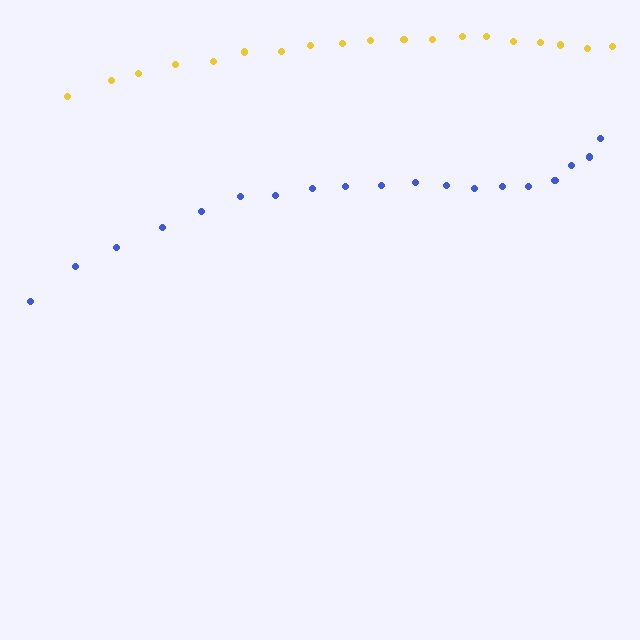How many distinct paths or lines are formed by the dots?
There are 2 distinct paths.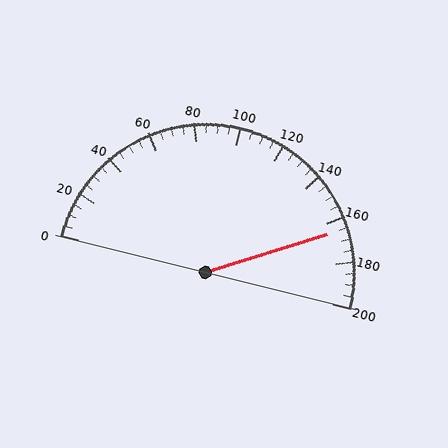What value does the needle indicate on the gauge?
The needle indicates approximately 165.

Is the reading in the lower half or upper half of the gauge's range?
The reading is in the upper half of the range (0 to 200).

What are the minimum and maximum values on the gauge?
The gauge ranges from 0 to 200.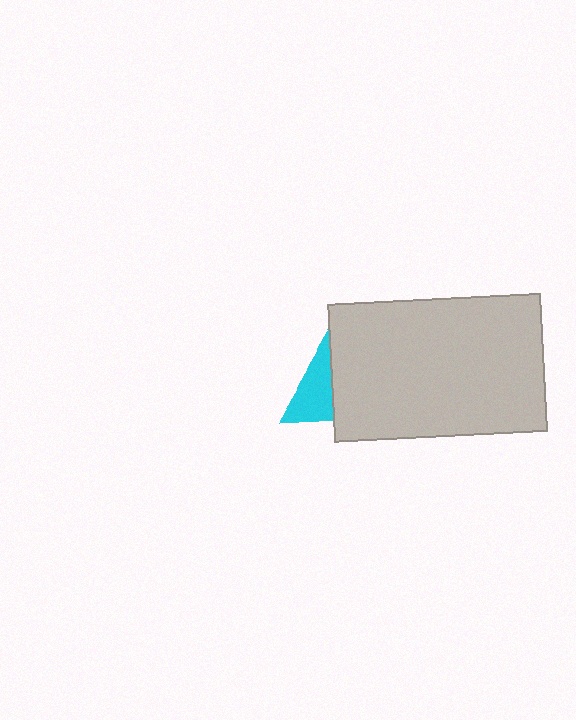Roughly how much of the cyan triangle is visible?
A small part of it is visible (roughly 45%).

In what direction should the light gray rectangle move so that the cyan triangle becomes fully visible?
The light gray rectangle should move right. That is the shortest direction to clear the overlap and leave the cyan triangle fully visible.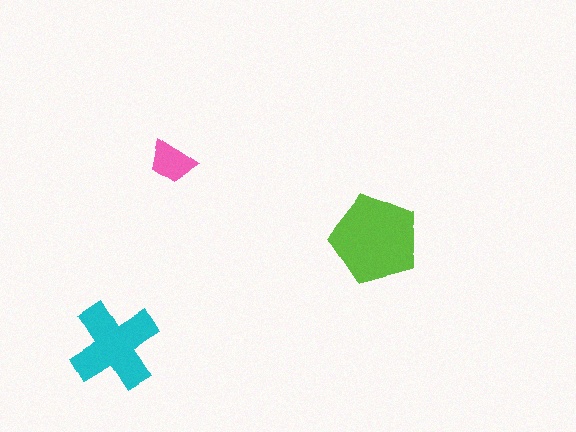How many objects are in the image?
There are 3 objects in the image.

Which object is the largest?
The lime pentagon.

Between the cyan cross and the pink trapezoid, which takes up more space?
The cyan cross.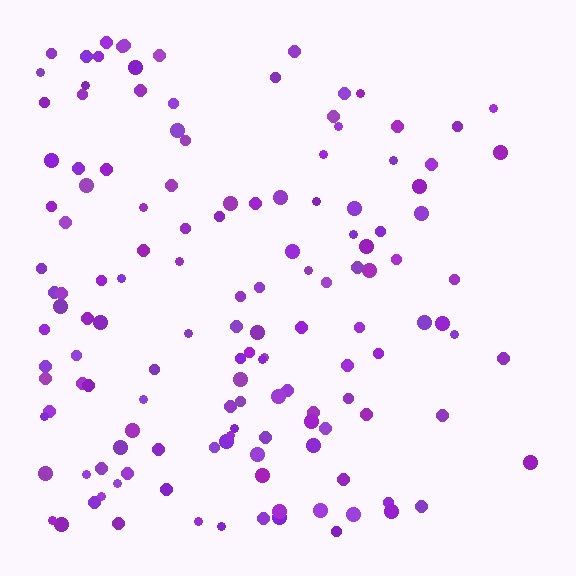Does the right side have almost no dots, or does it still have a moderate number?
Still a moderate number, just noticeably fewer than the left.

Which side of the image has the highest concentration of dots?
The left.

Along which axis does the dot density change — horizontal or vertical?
Horizontal.